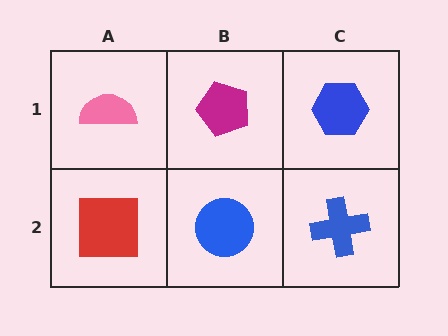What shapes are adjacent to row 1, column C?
A blue cross (row 2, column C), a magenta pentagon (row 1, column B).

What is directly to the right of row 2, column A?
A blue circle.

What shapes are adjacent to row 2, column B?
A magenta pentagon (row 1, column B), a red square (row 2, column A), a blue cross (row 2, column C).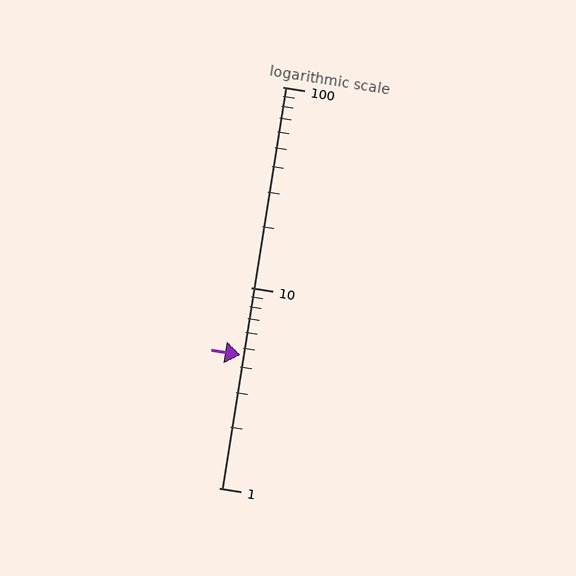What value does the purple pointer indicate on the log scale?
The pointer indicates approximately 4.6.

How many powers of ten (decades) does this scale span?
The scale spans 2 decades, from 1 to 100.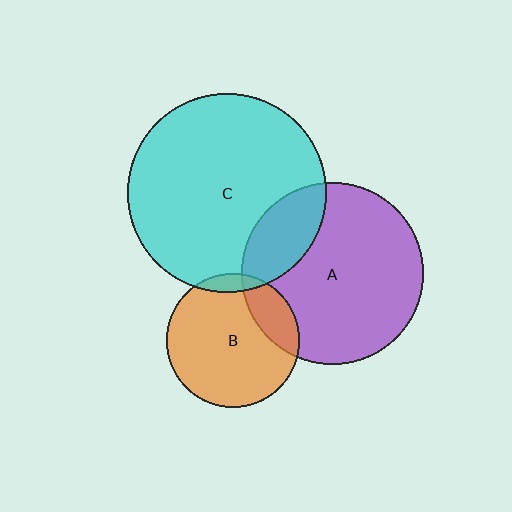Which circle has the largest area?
Circle C (cyan).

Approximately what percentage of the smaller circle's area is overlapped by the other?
Approximately 5%.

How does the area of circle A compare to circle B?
Approximately 1.9 times.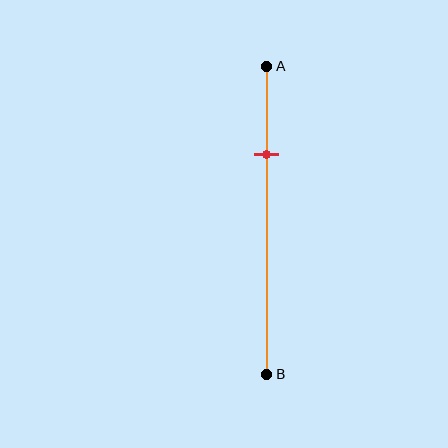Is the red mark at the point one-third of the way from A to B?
No, the mark is at about 30% from A, not at the 33% one-third point.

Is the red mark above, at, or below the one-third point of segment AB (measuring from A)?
The red mark is above the one-third point of segment AB.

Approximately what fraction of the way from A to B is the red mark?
The red mark is approximately 30% of the way from A to B.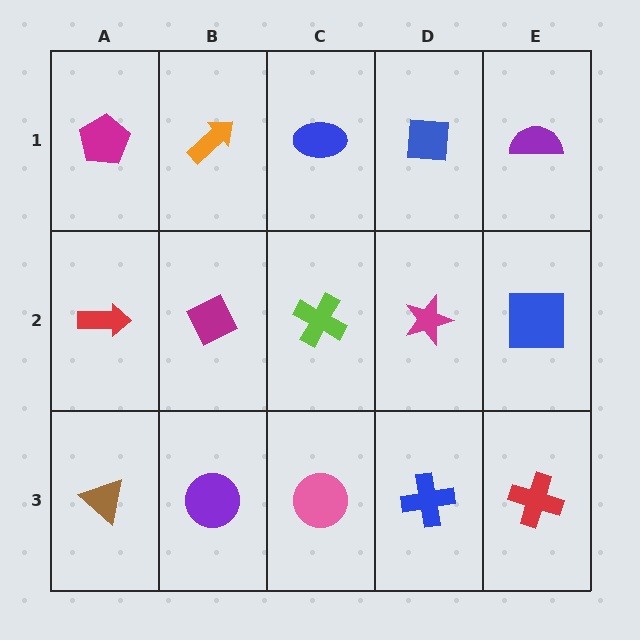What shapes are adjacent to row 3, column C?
A lime cross (row 2, column C), a purple circle (row 3, column B), a blue cross (row 3, column D).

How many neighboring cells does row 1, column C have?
3.